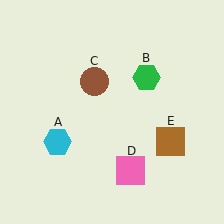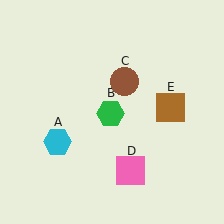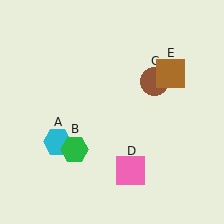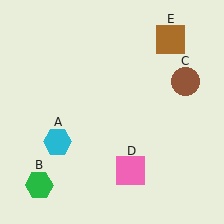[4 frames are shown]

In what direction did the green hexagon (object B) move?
The green hexagon (object B) moved down and to the left.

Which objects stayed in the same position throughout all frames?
Cyan hexagon (object A) and pink square (object D) remained stationary.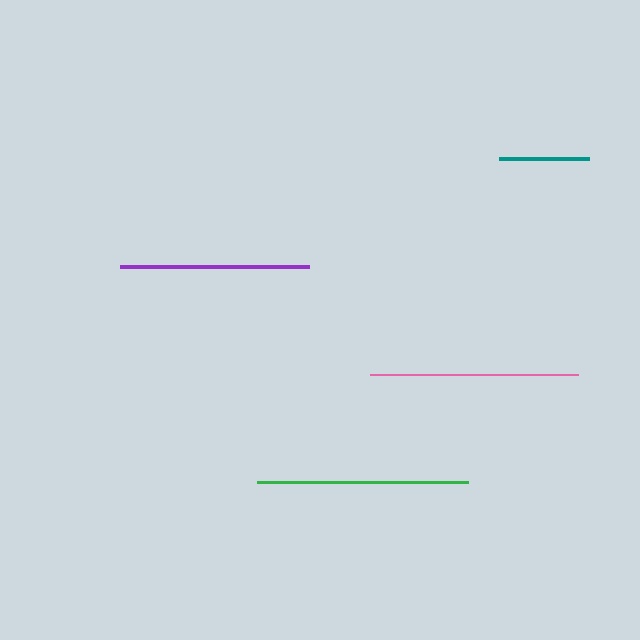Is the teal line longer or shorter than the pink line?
The pink line is longer than the teal line.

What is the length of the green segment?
The green segment is approximately 211 pixels long.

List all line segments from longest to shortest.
From longest to shortest: green, pink, purple, teal.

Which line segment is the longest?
The green line is the longest at approximately 211 pixels.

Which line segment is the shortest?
The teal line is the shortest at approximately 91 pixels.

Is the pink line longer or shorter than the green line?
The green line is longer than the pink line.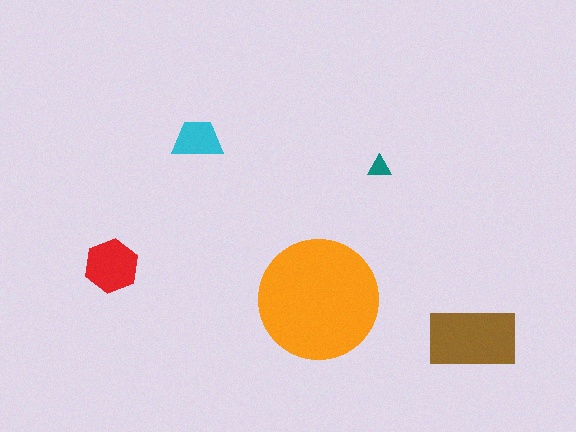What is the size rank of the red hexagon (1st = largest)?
3rd.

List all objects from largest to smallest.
The orange circle, the brown rectangle, the red hexagon, the cyan trapezoid, the teal triangle.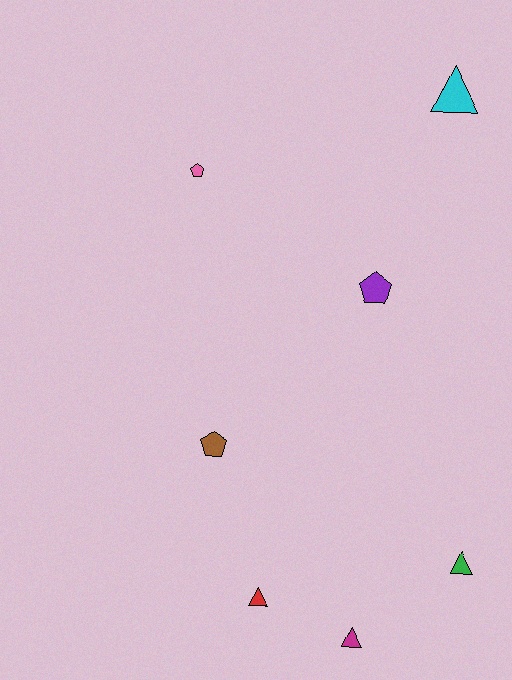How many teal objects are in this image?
There are no teal objects.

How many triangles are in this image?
There are 4 triangles.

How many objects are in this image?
There are 7 objects.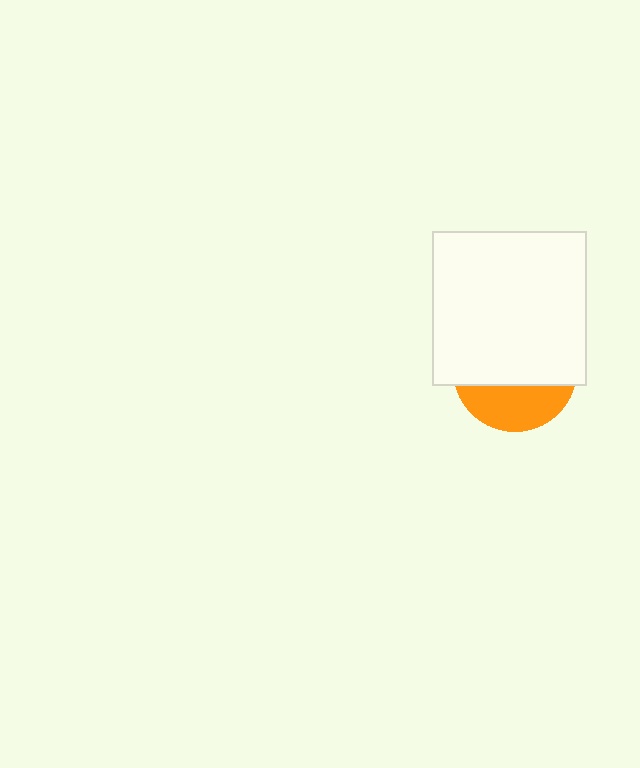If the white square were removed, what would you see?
You would see the complete orange circle.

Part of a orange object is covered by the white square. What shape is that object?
It is a circle.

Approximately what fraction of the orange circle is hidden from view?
Roughly 66% of the orange circle is hidden behind the white square.